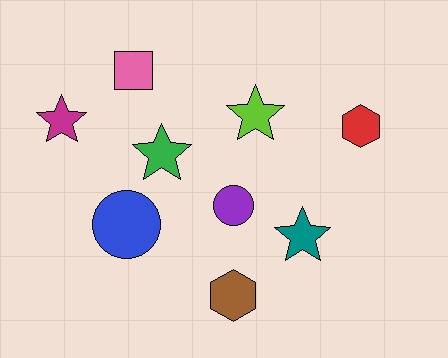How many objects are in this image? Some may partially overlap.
There are 9 objects.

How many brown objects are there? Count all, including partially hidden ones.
There is 1 brown object.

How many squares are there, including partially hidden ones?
There is 1 square.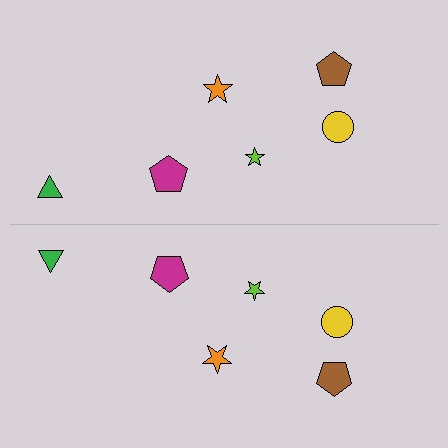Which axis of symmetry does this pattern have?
The pattern has a horizontal axis of symmetry running through the center of the image.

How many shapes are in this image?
There are 12 shapes in this image.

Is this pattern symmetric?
Yes, this pattern has bilateral (reflection) symmetry.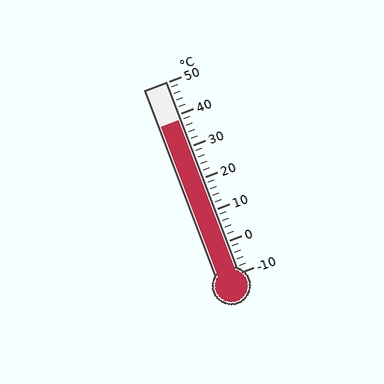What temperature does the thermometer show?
The thermometer shows approximately 38°C.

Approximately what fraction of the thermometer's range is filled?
The thermometer is filled to approximately 80% of its range.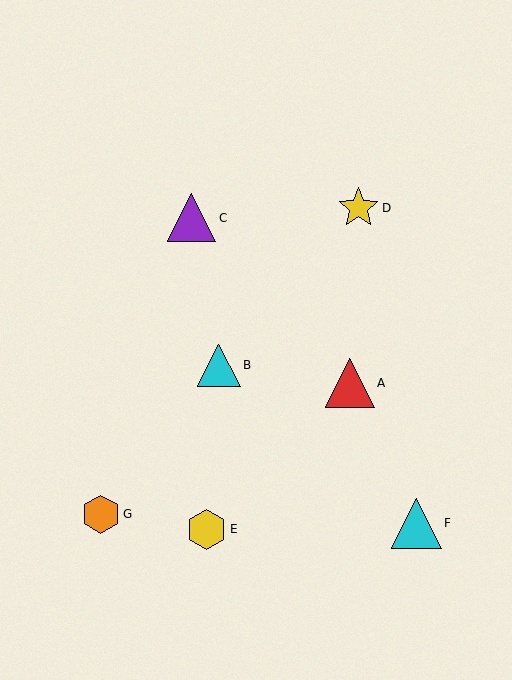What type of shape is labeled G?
Shape G is an orange hexagon.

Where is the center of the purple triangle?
The center of the purple triangle is at (191, 218).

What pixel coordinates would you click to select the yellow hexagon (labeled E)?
Click at (207, 529) to select the yellow hexagon E.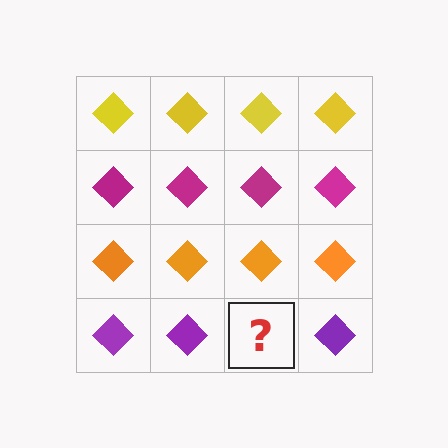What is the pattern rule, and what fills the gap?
The rule is that each row has a consistent color. The gap should be filled with a purple diamond.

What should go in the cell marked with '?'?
The missing cell should contain a purple diamond.